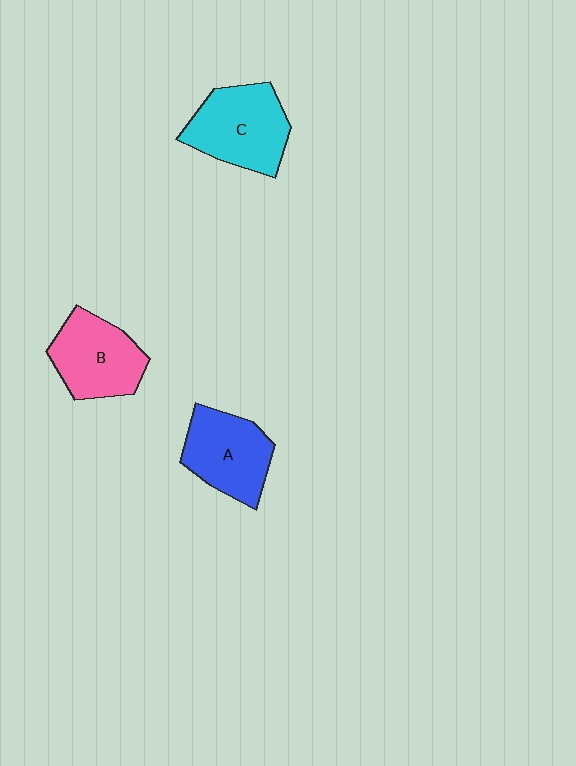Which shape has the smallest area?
Shape B (pink).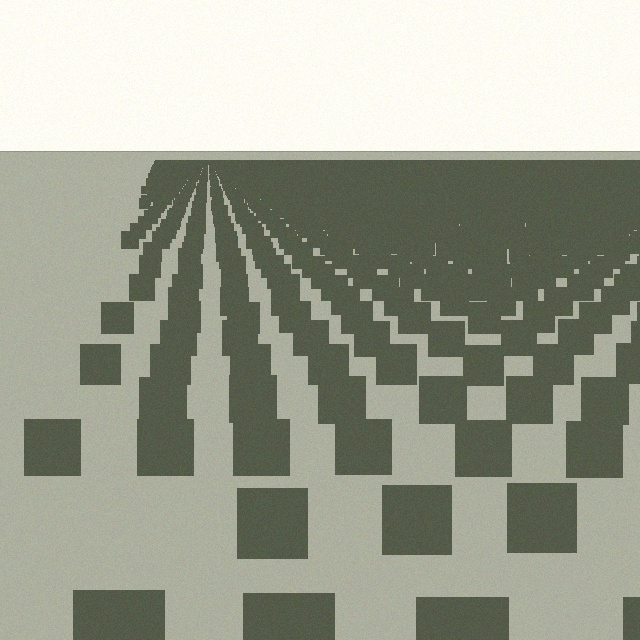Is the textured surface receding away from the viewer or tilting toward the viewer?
The surface is receding away from the viewer. Texture elements get smaller and denser toward the top.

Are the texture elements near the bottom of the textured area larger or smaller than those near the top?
Larger. Near the bottom, elements are closer to the viewer and appear at a bigger on-screen size.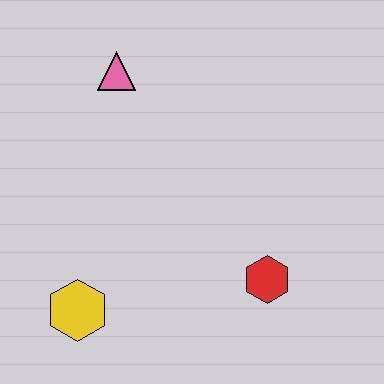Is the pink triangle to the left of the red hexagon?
Yes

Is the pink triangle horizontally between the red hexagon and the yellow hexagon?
Yes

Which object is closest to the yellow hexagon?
The red hexagon is closest to the yellow hexagon.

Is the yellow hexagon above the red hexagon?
No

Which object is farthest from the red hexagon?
The pink triangle is farthest from the red hexagon.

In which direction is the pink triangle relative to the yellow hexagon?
The pink triangle is above the yellow hexagon.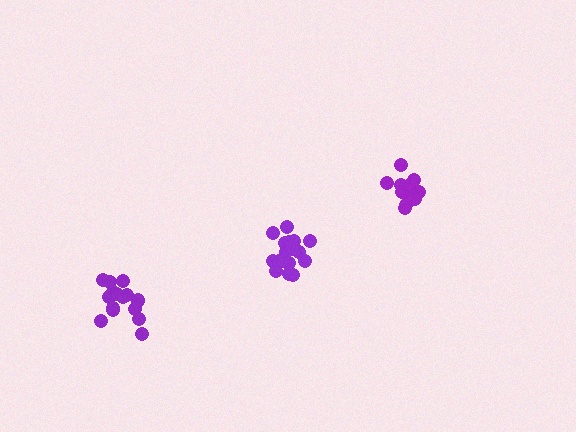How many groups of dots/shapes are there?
There are 3 groups.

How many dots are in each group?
Group 1: 18 dots, Group 2: 12 dots, Group 3: 15 dots (45 total).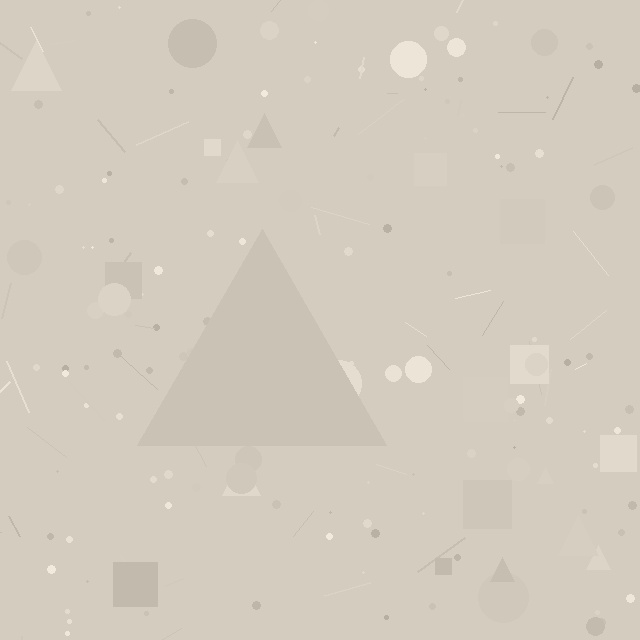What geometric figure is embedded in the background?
A triangle is embedded in the background.